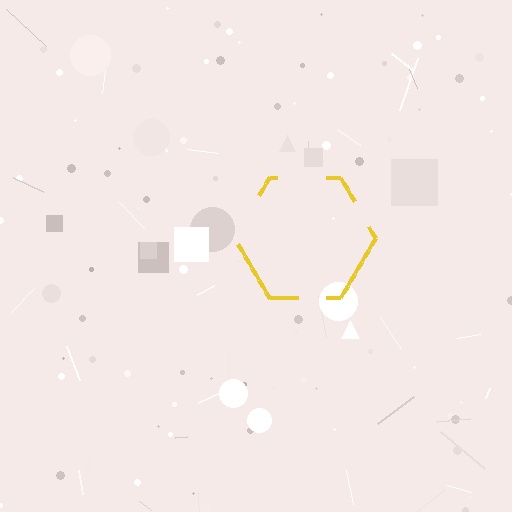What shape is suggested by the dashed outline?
The dashed outline suggests a hexagon.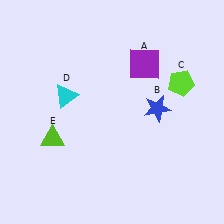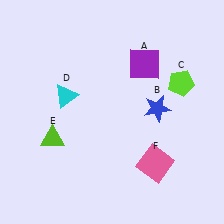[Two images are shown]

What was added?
A pink square (F) was added in Image 2.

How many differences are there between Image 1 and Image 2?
There is 1 difference between the two images.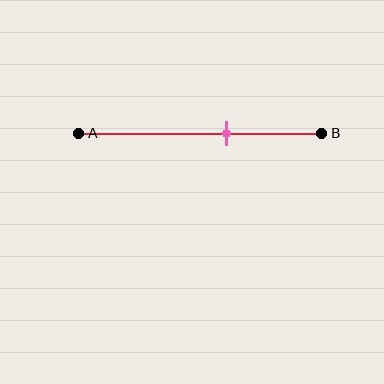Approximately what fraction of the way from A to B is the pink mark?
The pink mark is approximately 60% of the way from A to B.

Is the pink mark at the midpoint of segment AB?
No, the mark is at about 60% from A, not at the 50% midpoint.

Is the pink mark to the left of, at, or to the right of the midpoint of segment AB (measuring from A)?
The pink mark is to the right of the midpoint of segment AB.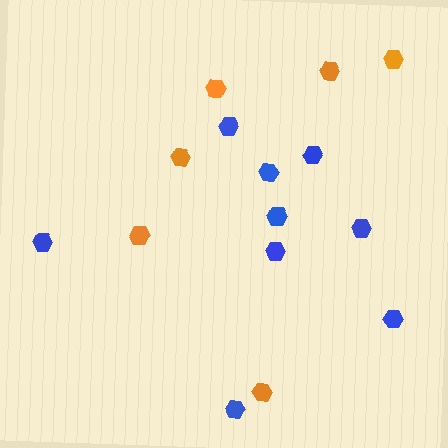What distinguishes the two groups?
There are 2 groups: one group of blue hexagons (9) and one group of orange hexagons (6).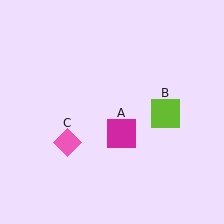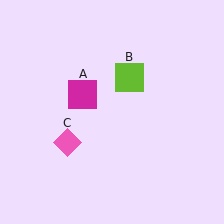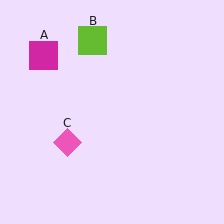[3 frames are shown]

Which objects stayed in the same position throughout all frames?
Pink diamond (object C) remained stationary.